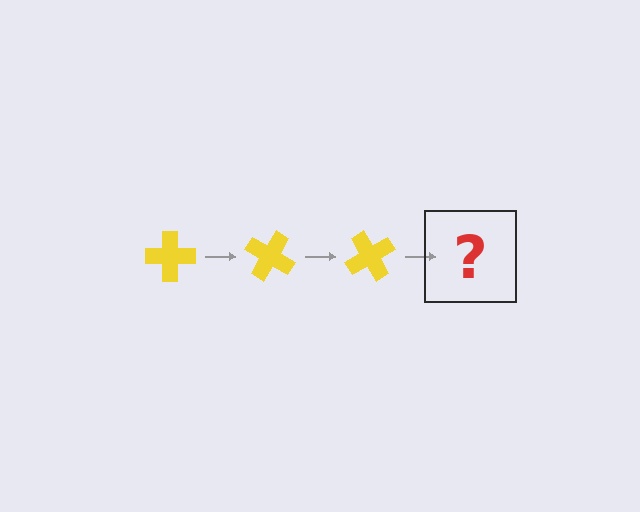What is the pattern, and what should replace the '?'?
The pattern is that the cross rotates 30 degrees each step. The '?' should be a yellow cross rotated 90 degrees.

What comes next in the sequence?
The next element should be a yellow cross rotated 90 degrees.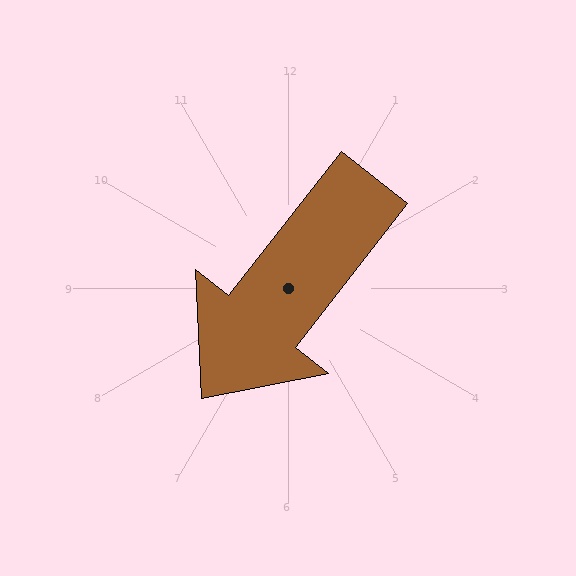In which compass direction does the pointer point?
Southwest.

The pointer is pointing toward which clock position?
Roughly 7 o'clock.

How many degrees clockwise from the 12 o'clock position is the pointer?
Approximately 218 degrees.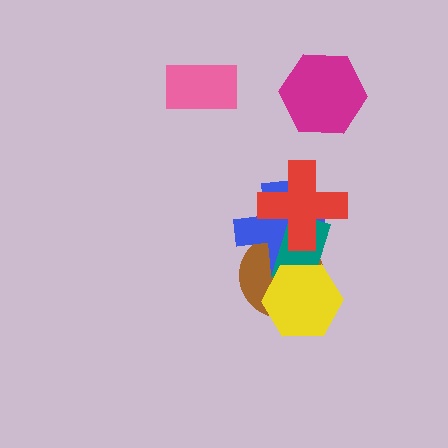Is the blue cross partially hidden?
Yes, it is partially covered by another shape.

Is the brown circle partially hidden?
Yes, it is partially covered by another shape.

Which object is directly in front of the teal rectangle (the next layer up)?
The red cross is directly in front of the teal rectangle.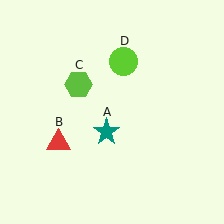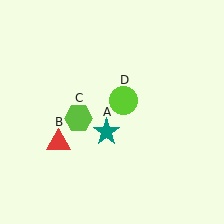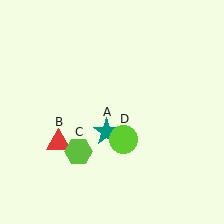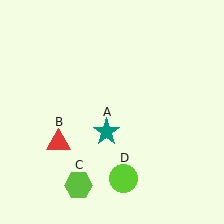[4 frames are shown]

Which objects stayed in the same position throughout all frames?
Teal star (object A) and red triangle (object B) remained stationary.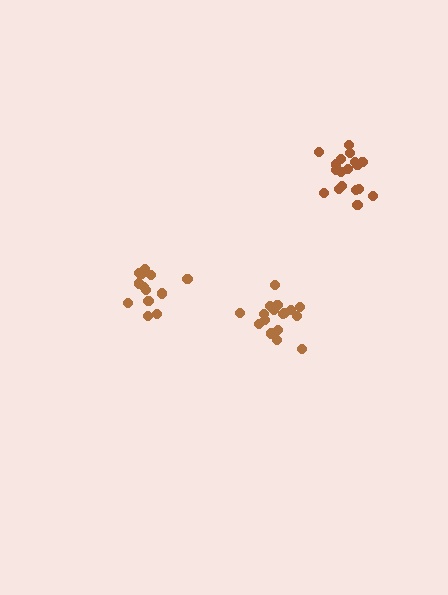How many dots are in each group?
Group 1: 13 dots, Group 2: 18 dots, Group 3: 17 dots (48 total).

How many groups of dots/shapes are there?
There are 3 groups.